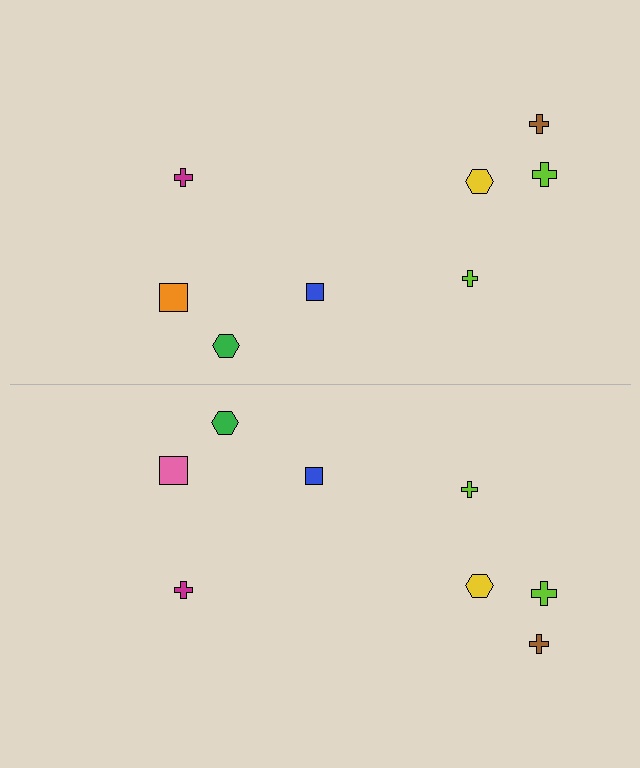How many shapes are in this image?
There are 16 shapes in this image.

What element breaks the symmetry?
The pink square on the bottom side breaks the symmetry — its mirror counterpart is orange.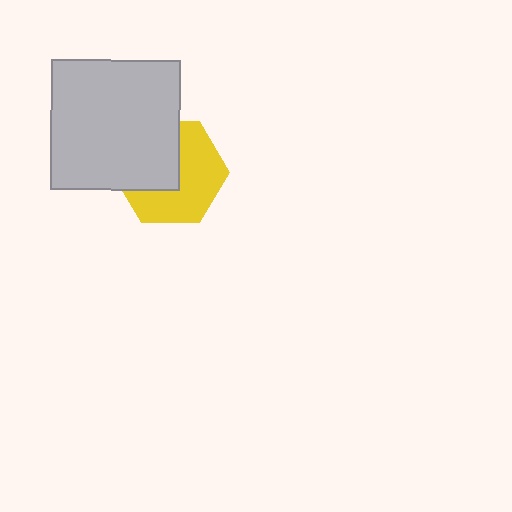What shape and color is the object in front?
The object in front is a light gray square.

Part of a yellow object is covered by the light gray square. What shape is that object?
It is a hexagon.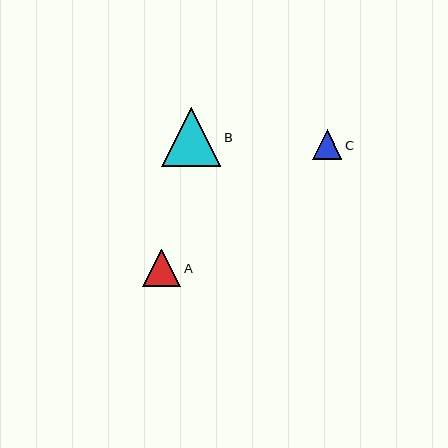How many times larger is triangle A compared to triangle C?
Triangle A is approximately 1.3 times the size of triangle C.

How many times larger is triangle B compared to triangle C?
Triangle B is approximately 2.0 times the size of triangle C.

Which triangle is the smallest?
Triangle C is the smallest with a size of approximately 30 pixels.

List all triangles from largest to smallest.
From largest to smallest: B, A, C.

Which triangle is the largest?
Triangle B is the largest with a size of approximately 59 pixels.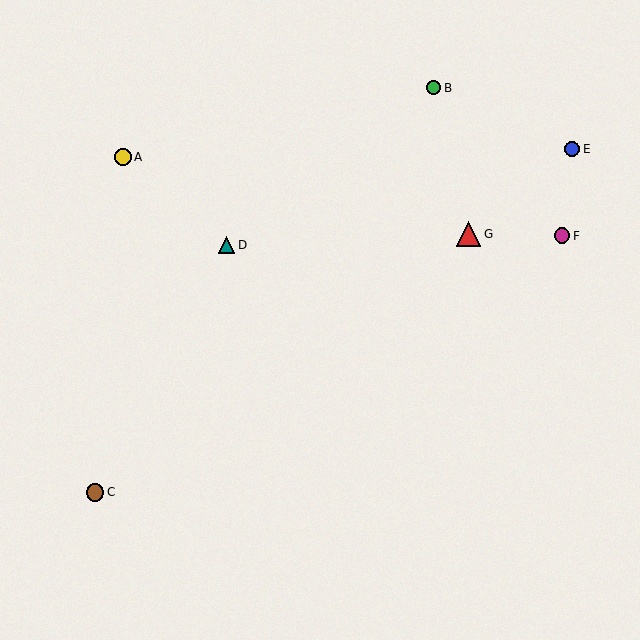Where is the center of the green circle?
The center of the green circle is at (434, 88).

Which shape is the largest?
The red triangle (labeled G) is the largest.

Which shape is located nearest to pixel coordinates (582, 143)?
The blue circle (labeled E) at (572, 149) is nearest to that location.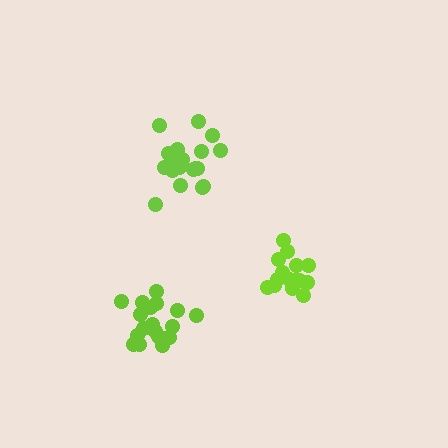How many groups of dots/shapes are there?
There are 3 groups.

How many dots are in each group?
Group 1: 21 dots, Group 2: 20 dots, Group 3: 17 dots (58 total).